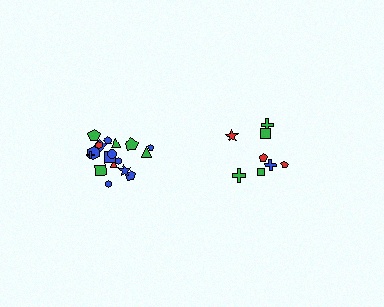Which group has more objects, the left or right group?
The left group.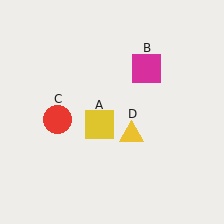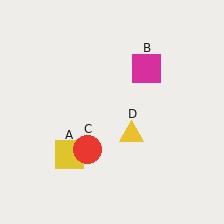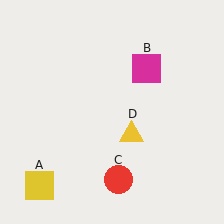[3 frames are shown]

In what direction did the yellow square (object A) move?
The yellow square (object A) moved down and to the left.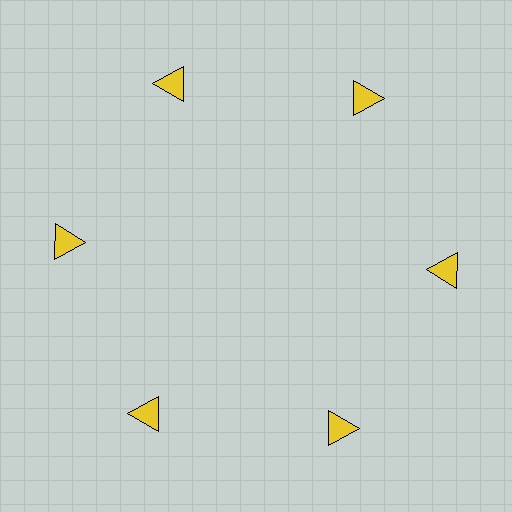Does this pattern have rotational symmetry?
Yes, this pattern has 6-fold rotational symmetry. It looks the same after rotating 60 degrees around the center.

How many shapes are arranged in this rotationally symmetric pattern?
There are 6 shapes, arranged in 6 groups of 1.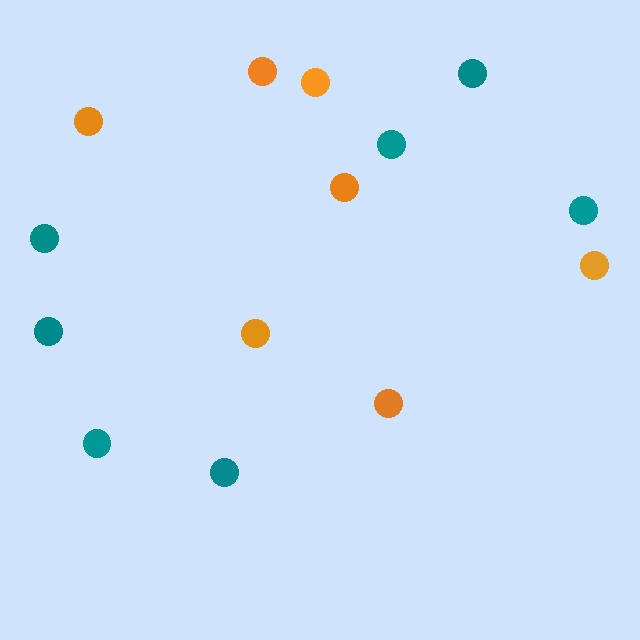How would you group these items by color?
There are 2 groups: one group of teal circles (7) and one group of orange circles (7).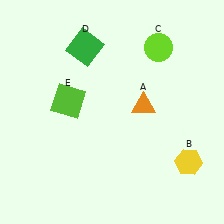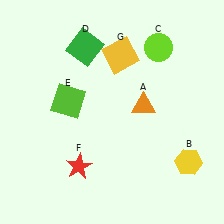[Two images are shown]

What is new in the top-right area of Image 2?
A yellow square (G) was added in the top-right area of Image 2.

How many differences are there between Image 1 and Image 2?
There are 2 differences between the two images.